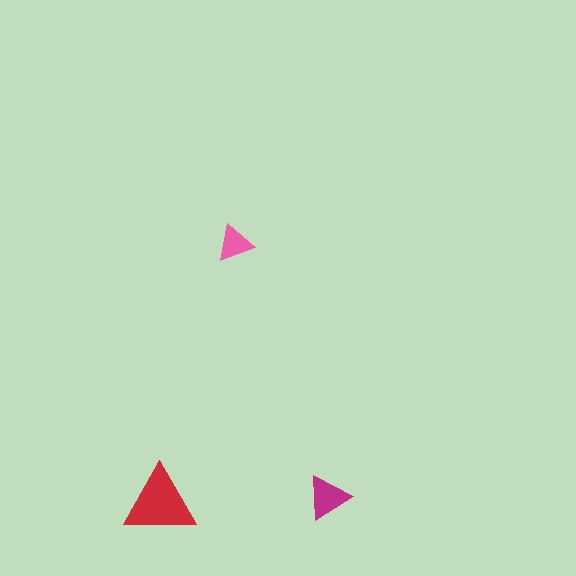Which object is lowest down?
The red triangle is bottommost.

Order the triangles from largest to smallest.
the red one, the magenta one, the pink one.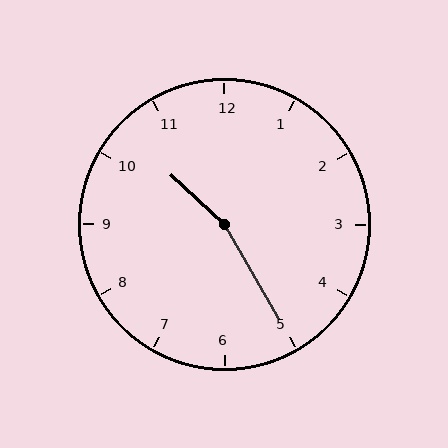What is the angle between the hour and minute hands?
Approximately 162 degrees.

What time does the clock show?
10:25.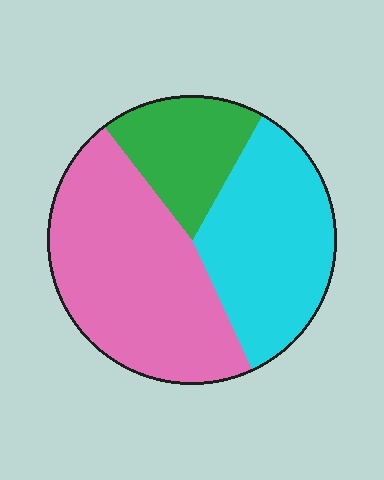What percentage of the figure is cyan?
Cyan takes up about one third (1/3) of the figure.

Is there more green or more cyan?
Cyan.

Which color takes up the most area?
Pink, at roughly 45%.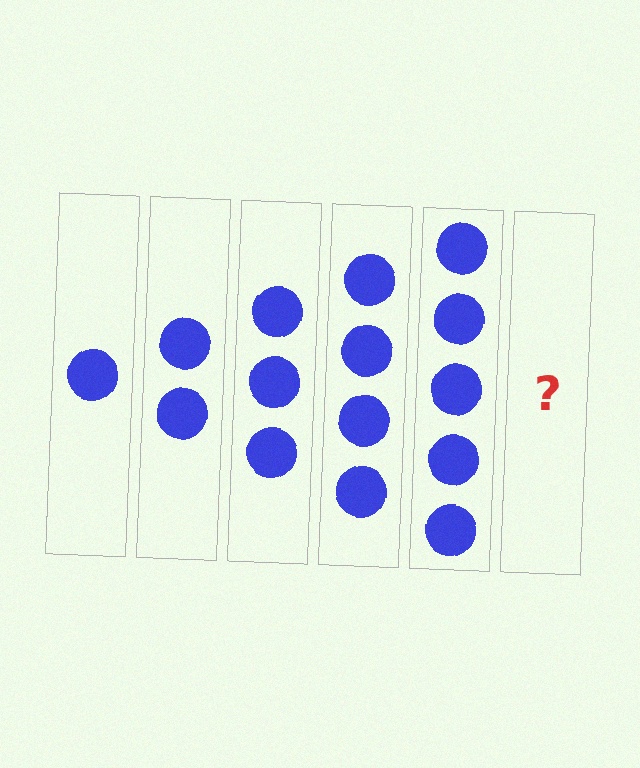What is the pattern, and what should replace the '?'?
The pattern is that each step adds one more circle. The '?' should be 6 circles.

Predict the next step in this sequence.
The next step is 6 circles.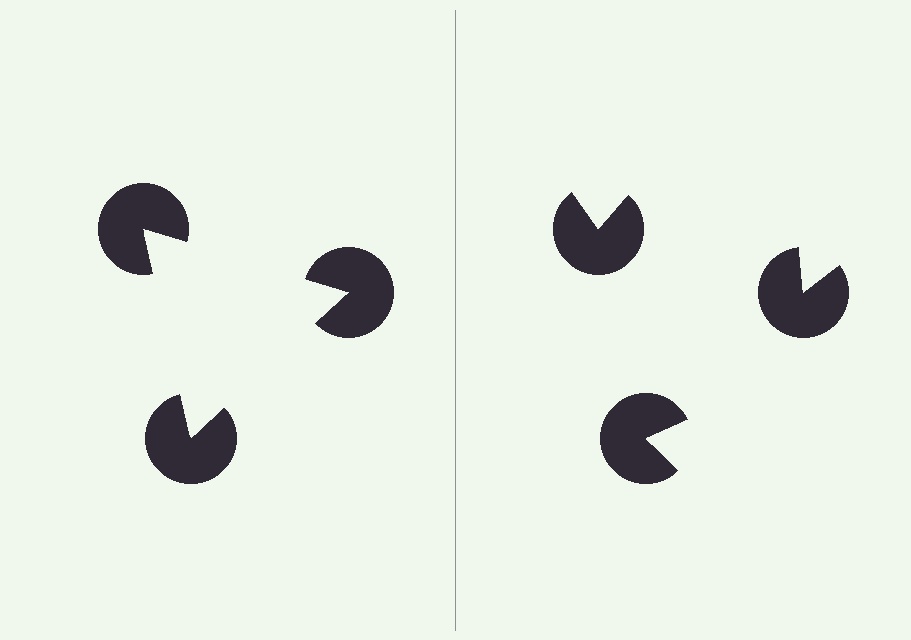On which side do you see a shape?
An illusory triangle appears on the left side. On the right side the wedge cuts are rotated, so no coherent shape forms.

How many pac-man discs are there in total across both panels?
6 — 3 on each side.